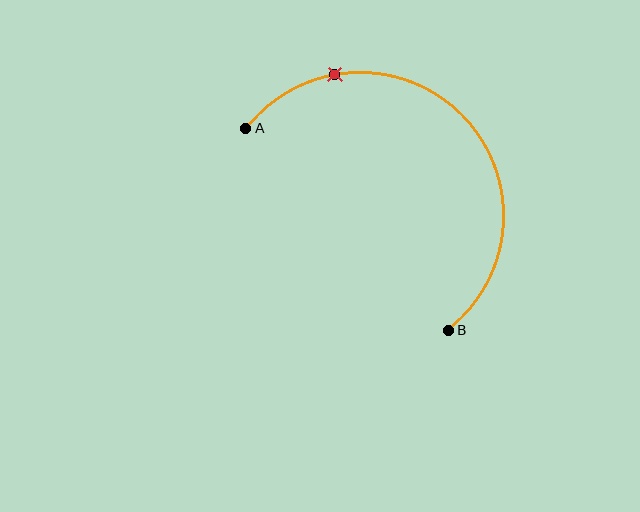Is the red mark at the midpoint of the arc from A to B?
No. The red mark lies on the arc but is closer to endpoint A. The arc midpoint would be at the point on the curve equidistant along the arc from both A and B.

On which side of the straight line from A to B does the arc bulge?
The arc bulges above and to the right of the straight line connecting A and B.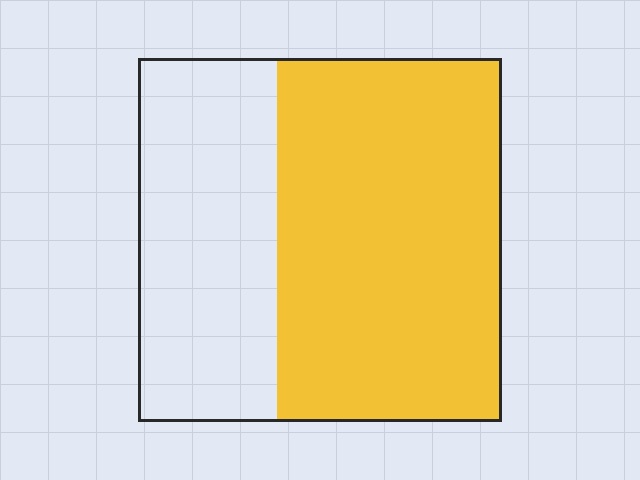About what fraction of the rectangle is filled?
About five eighths (5/8).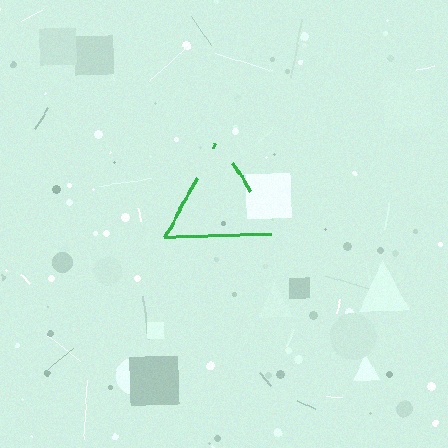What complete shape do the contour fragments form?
The contour fragments form a triangle.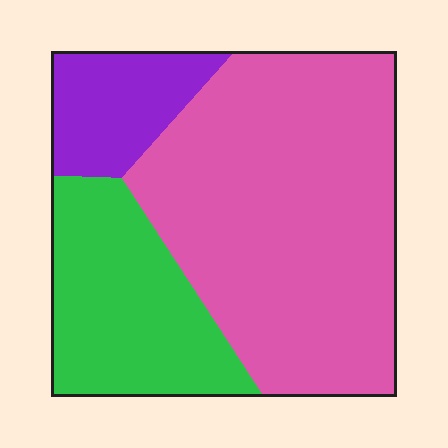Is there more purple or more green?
Green.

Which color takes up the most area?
Pink, at roughly 60%.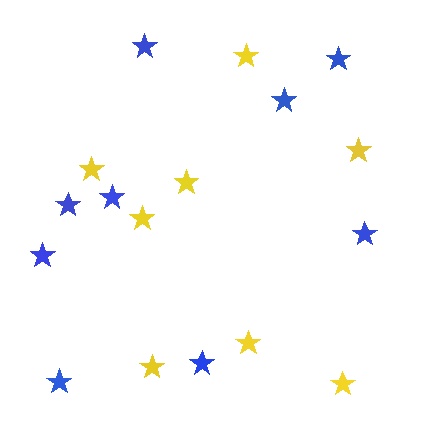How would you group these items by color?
There are 2 groups: one group of yellow stars (8) and one group of blue stars (9).